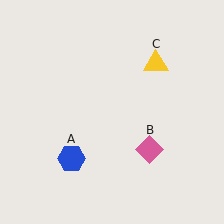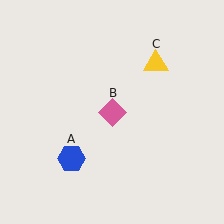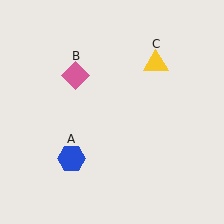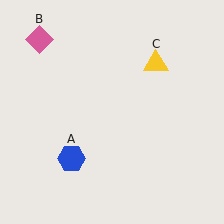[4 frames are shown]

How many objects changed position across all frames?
1 object changed position: pink diamond (object B).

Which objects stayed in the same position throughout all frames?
Blue hexagon (object A) and yellow triangle (object C) remained stationary.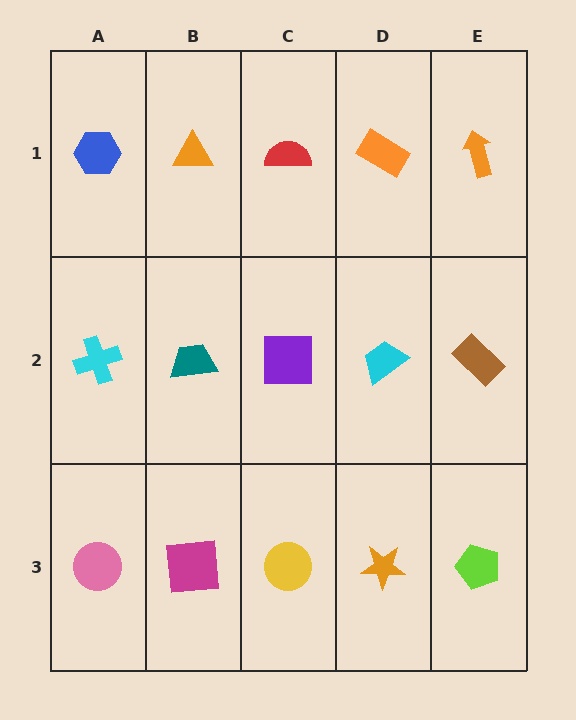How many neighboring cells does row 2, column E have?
3.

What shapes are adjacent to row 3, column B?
A teal trapezoid (row 2, column B), a pink circle (row 3, column A), a yellow circle (row 3, column C).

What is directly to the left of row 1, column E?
An orange rectangle.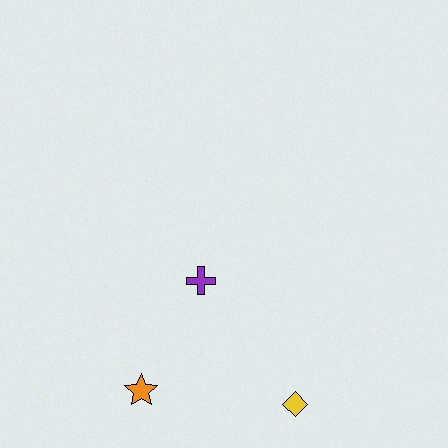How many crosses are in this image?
There is 1 cross.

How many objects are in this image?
There are 3 objects.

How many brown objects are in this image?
There are no brown objects.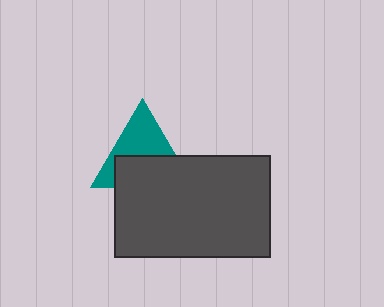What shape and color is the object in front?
The object in front is a dark gray rectangle.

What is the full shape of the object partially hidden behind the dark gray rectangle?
The partially hidden object is a teal triangle.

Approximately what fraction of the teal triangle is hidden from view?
Roughly 49% of the teal triangle is hidden behind the dark gray rectangle.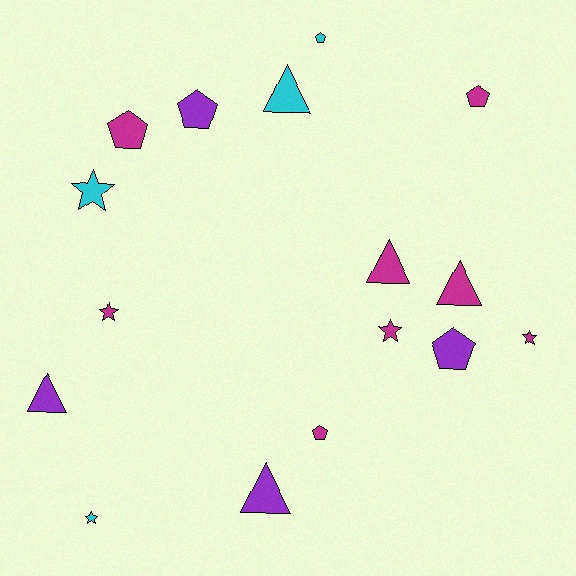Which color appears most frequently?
Magenta, with 8 objects.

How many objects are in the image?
There are 16 objects.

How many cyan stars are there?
There are 2 cyan stars.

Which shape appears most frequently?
Pentagon, with 6 objects.